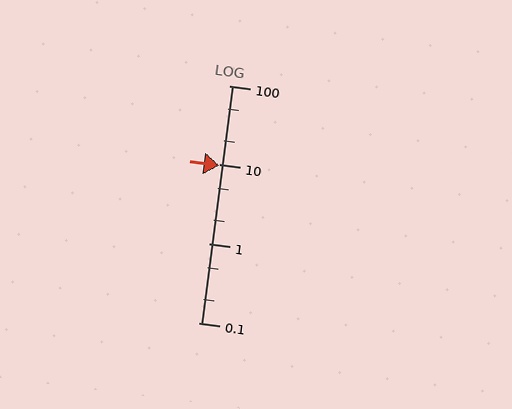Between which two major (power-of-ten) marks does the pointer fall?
The pointer is between 1 and 10.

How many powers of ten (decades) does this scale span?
The scale spans 3 decades, from 0.1 to 100.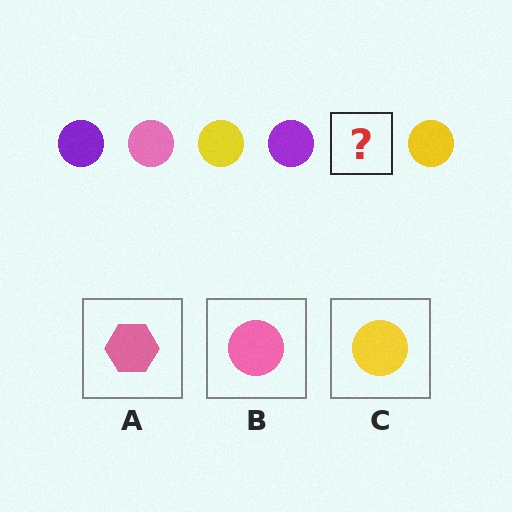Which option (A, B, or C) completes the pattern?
B.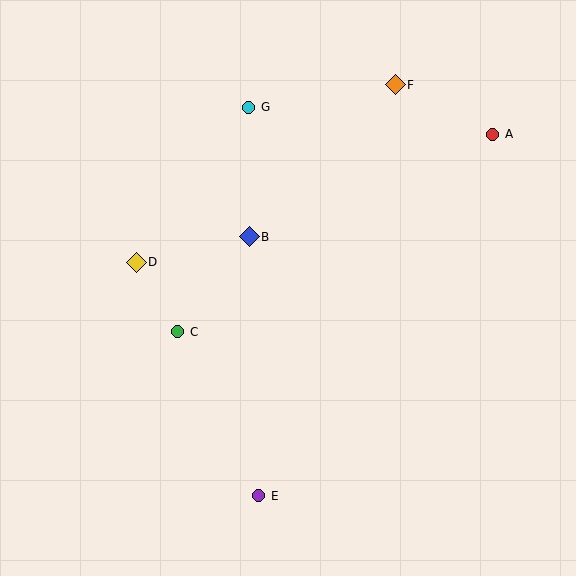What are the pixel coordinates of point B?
Point B is at (249, 237).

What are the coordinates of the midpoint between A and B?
The midpoint between A and B is at (371, 185).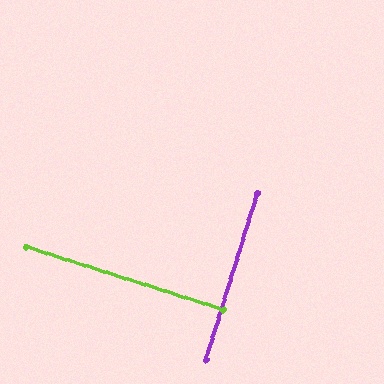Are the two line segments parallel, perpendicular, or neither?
Perpendicular — they meet at approximately 90°.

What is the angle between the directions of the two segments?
Approximately 90 degrees.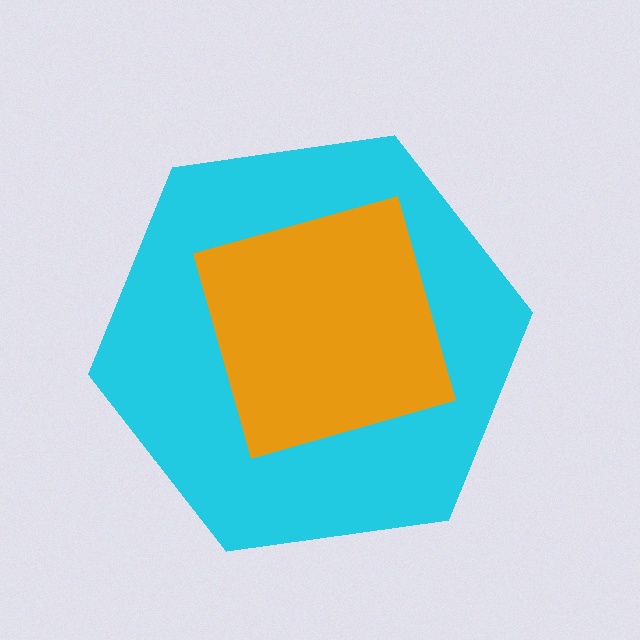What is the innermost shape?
The orange square.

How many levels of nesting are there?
2.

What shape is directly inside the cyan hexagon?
The orange square.